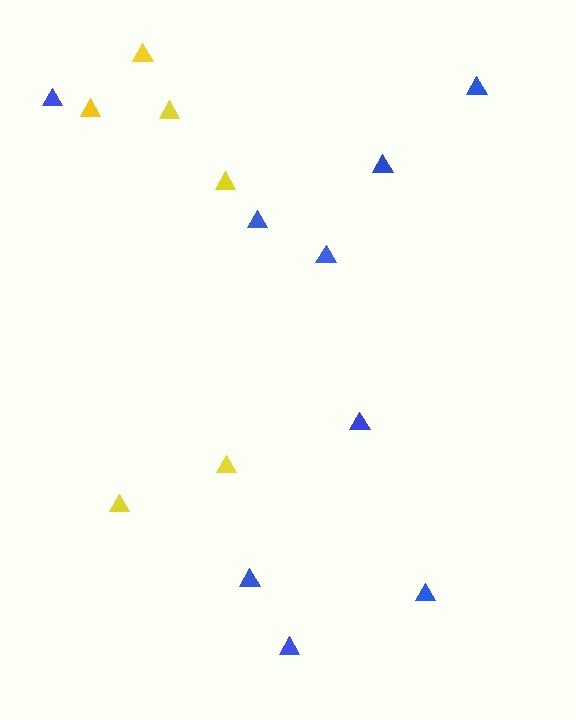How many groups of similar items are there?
There are 2 groups: one group of yellow triangles (6) and one group of blue triangles (9).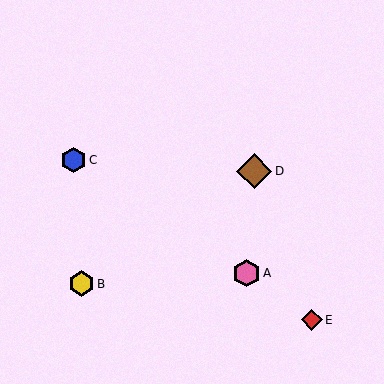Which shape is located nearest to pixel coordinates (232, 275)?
The pink hexagon (labeled A) at (246, 273) is nearest to that location.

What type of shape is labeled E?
Shape E is a red diamond.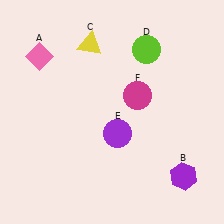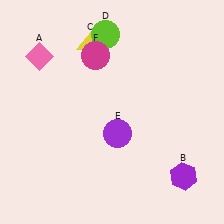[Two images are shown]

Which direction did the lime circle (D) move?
The lime circle (D) moved left.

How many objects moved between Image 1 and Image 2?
2 objects moved between the two images.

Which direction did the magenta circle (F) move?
The magenta circle (F) moved left.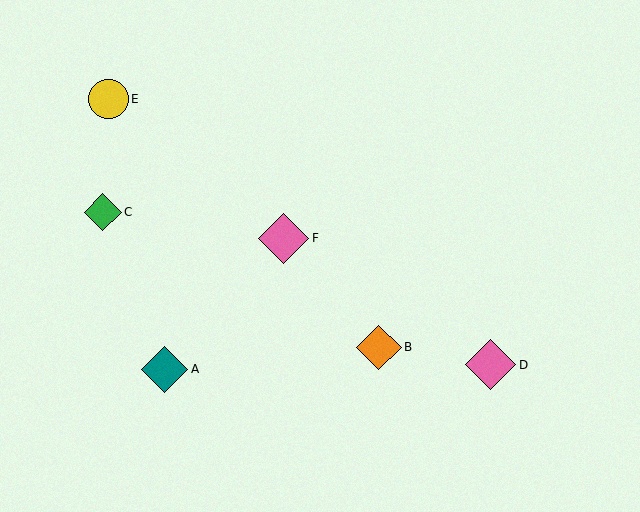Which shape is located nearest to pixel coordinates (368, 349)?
The orange diamond (labeled B) at (379, 347) is nearest to that location.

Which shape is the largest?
The pink diamond (labeled D) is the largest.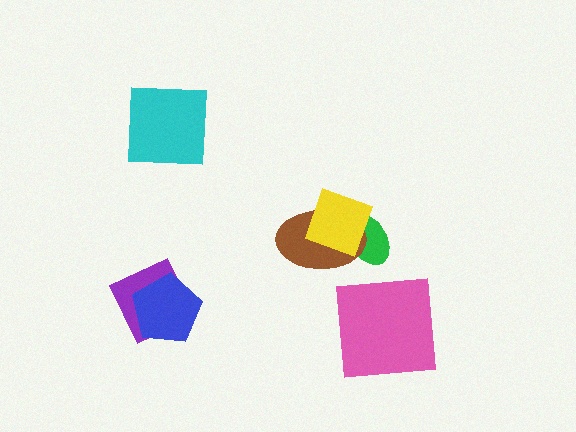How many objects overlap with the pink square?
0 objects overlap with the pink square.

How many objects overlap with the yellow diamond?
2 objects overlap with the yellow diamond.